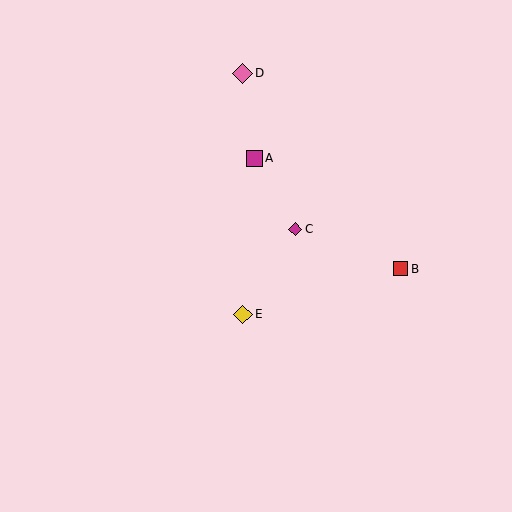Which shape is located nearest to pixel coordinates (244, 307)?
The yellow diamond (labeled E) at (243, 314) is nearest to that location.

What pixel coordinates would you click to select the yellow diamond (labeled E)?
Click at (243, 314) to select the yellow diamond E.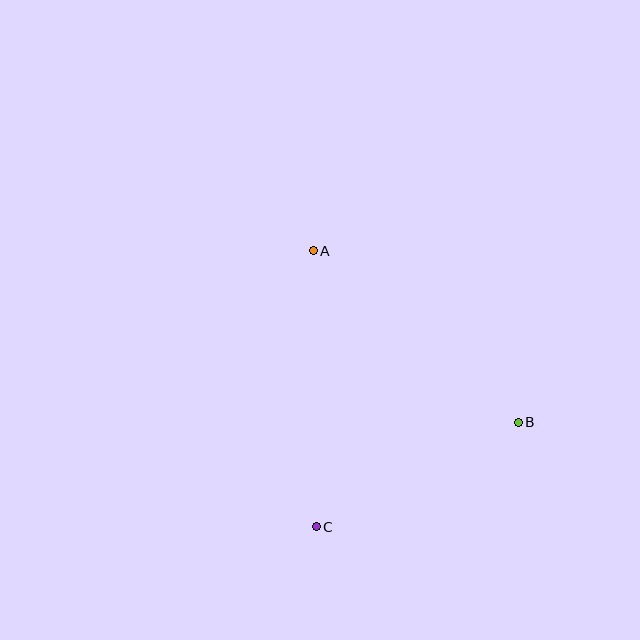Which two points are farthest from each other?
Points A and C are farthest from each other.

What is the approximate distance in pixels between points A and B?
The distance between A and B is approximately 267 pixels.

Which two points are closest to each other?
Points B and C are closest to each other.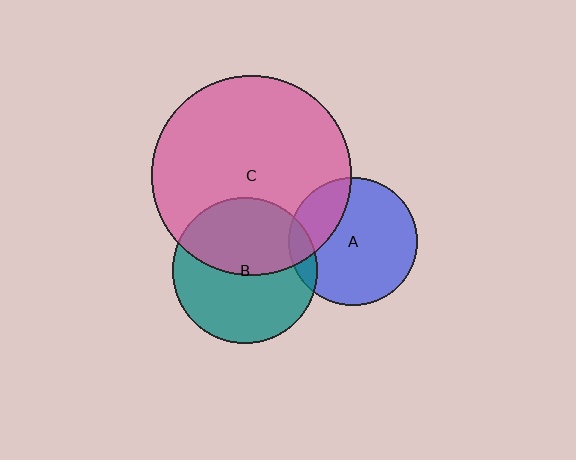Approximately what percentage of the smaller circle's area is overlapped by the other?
Approximately 10%.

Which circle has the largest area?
Circle C (pink).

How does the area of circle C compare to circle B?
Approximately 1.9 times.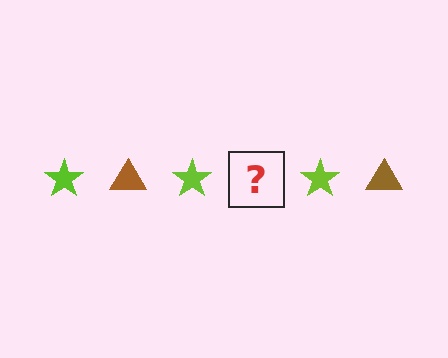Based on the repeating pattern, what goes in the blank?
The blank should be a brown triangle.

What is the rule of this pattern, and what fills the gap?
The rule is that the pattern alternates between lime star and brown triangle. The gap should be filled with a brown triangle.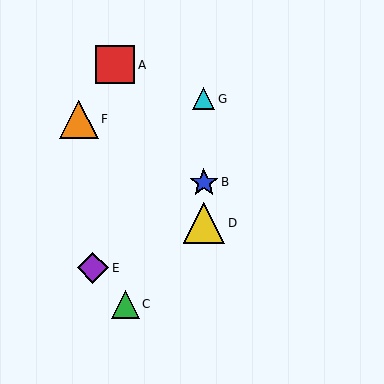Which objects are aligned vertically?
Objects B, D, G are aligned vertically.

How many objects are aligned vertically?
3 objects (B, D, G) are aligned vertically.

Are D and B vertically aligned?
Yes, both are at x≈204.